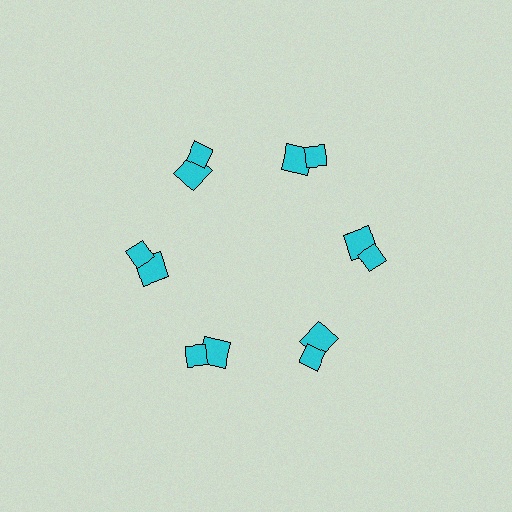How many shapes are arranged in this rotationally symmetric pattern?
There are 12 shapes, arranged in 6 groups of 2.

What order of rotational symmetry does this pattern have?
This pattern has 6-fold rotational symmetry.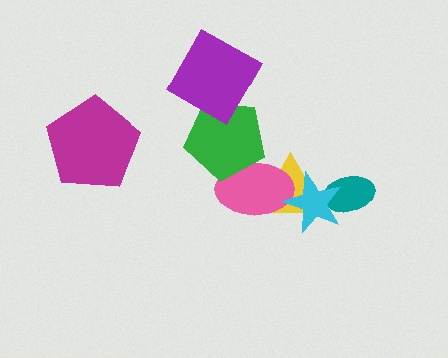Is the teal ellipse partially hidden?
Yes, it is partially covered by another shape.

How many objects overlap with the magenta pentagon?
0 objects overlap with the magenta pentagon.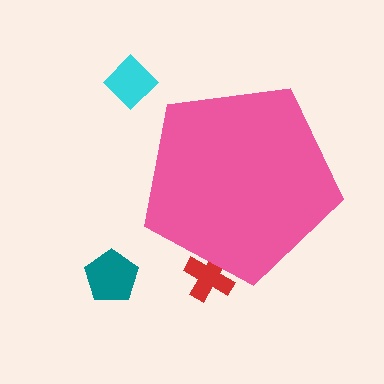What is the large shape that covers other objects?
A pink pentagon.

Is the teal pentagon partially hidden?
No, the teal pentagon is fully visible.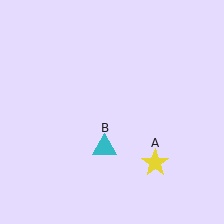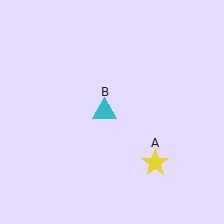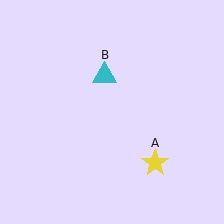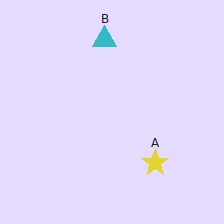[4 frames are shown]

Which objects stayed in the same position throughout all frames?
Yellow star (object A) remained stationary.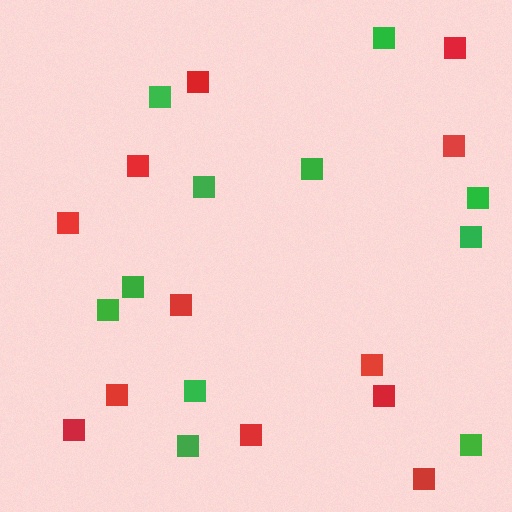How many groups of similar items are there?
There are 2 groups: one group of green squares (11) and one group of red squares (12).